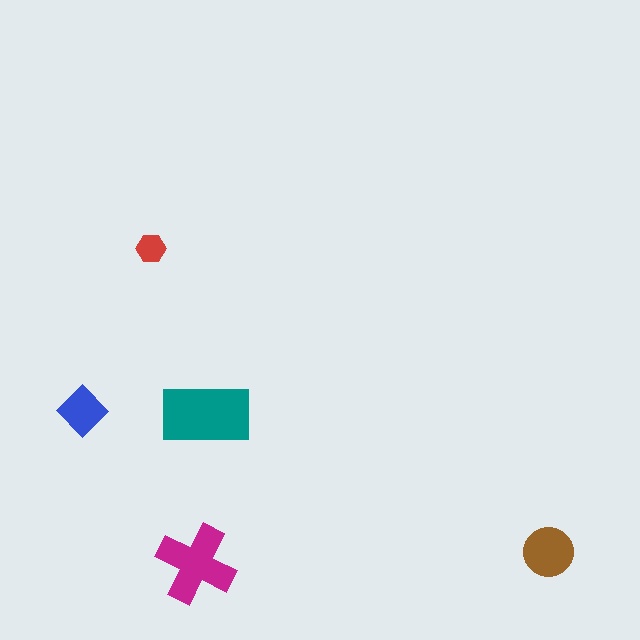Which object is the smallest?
The red hexagon.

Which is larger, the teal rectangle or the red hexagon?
The teal rectangle.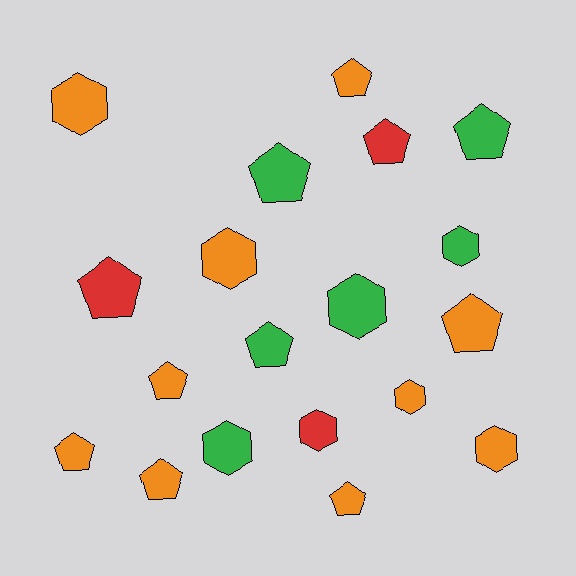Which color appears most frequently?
Orange, with 10 objects.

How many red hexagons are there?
There is 1 red hexagon.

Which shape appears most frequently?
Pentagon, with 11 objects.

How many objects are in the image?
There are 19 objects.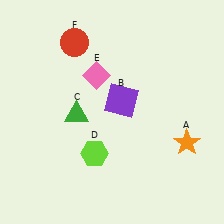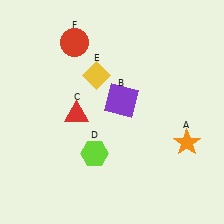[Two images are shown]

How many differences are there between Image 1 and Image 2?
There are 2 differences between the two images.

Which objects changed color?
C changed from green to red. E changed from pink to yellow.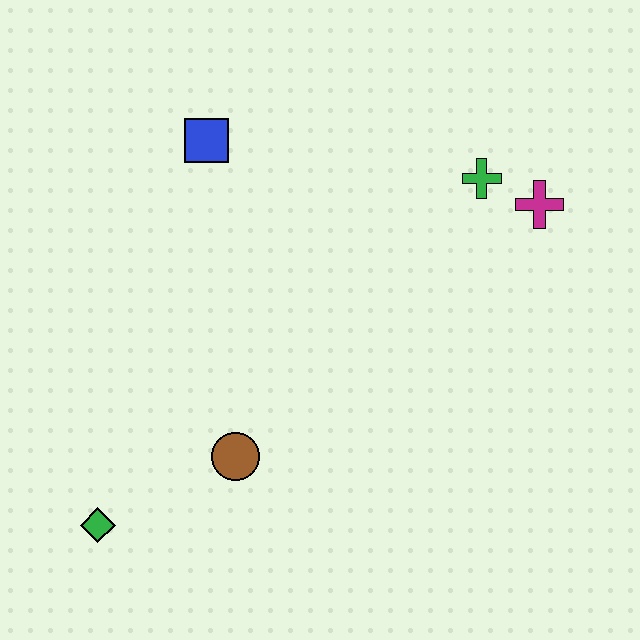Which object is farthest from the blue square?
The green diamond is farthest from the blue square.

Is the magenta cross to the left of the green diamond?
No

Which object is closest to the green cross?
The magenta cross is closest to the green cross.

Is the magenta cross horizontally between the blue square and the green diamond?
No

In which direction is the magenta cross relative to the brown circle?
The magenta cross is to the right of the brown circle.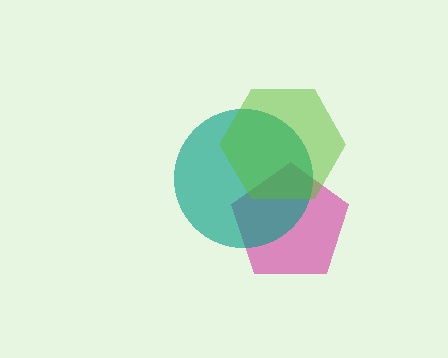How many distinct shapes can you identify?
There are 3 distinct shapes: a magenta pentagon, a teal circle, a lime hexagon.